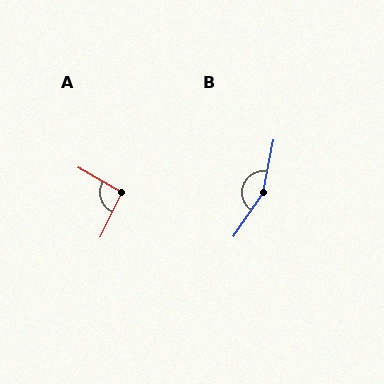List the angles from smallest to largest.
A (94°), B (156°).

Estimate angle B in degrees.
Approximately 156 degrees.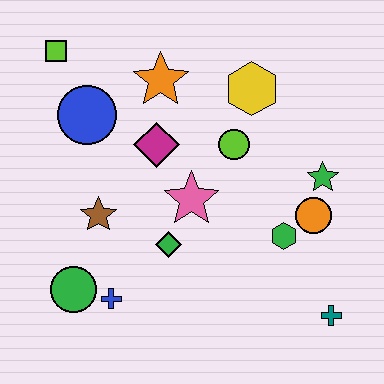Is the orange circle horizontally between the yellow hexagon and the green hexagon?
No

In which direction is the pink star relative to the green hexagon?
The pink star is to the left of the green hexagon.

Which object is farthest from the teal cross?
The lime square is farthest from the teal cross.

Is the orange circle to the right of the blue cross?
Yes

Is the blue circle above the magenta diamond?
Yes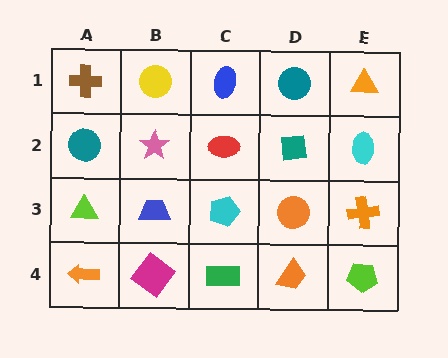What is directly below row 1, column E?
A cyan ellipse.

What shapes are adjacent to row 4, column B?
A blue trapezoid (row 3, column B), an orange arrow (row 4, column A), a green rectangle (row 4, column C).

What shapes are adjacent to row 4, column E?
An orange cross (row 3, column E), an orange trapezoid (row 4, column D).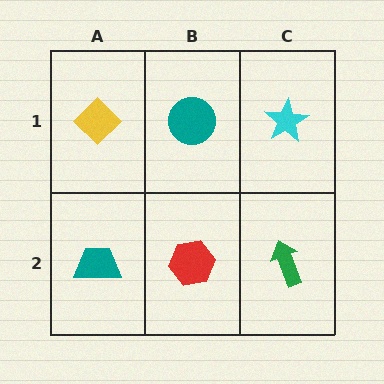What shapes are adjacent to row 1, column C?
A green arrow (row 2, column C), a teal circle (row 1, column B).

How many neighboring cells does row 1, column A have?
2.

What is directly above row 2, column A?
A yellow diamond.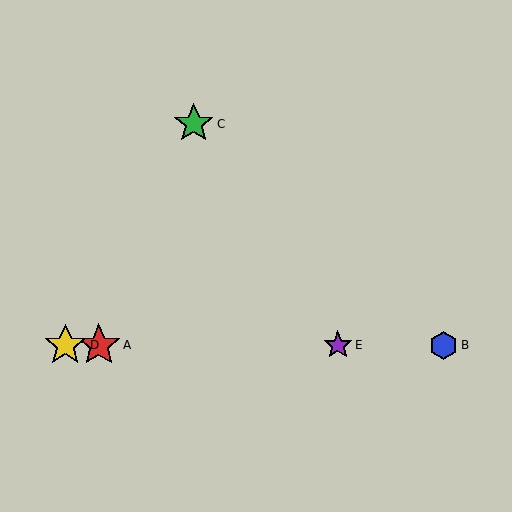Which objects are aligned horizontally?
Objects A, B, D, E are aligned horizontally.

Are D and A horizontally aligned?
Yes, both are at y≈345.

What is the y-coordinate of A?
Object A is at y≈345.